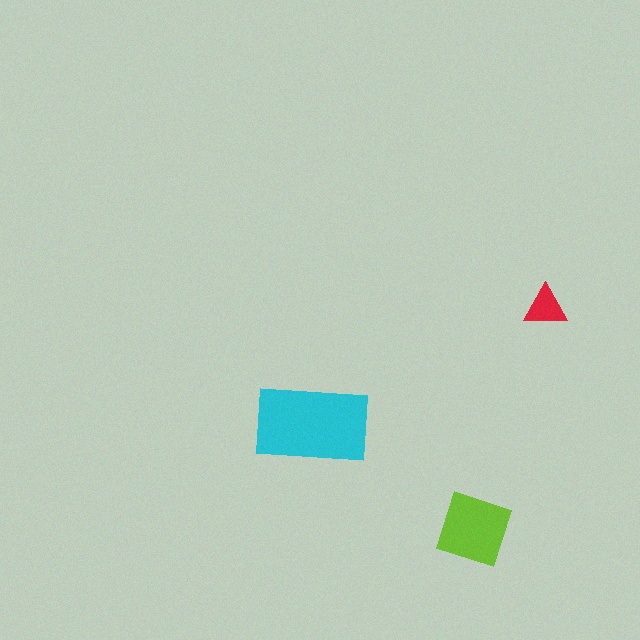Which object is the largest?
The cyan rectangle.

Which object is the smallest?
The red triangle.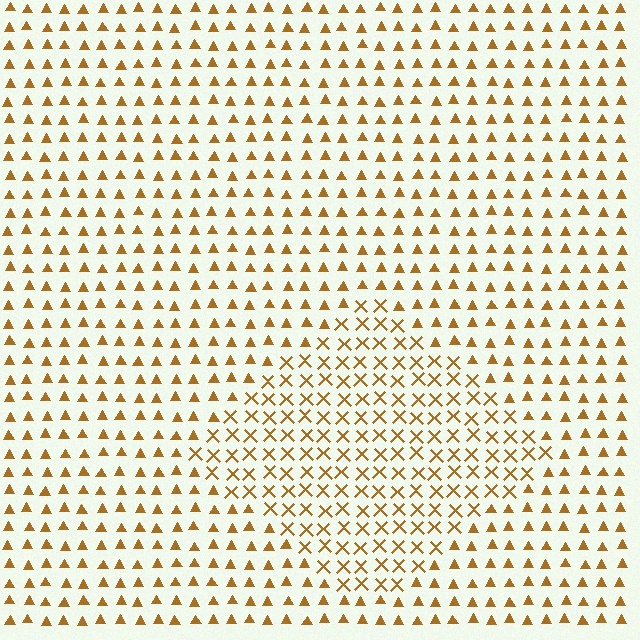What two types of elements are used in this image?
The image uses X marks inside the diamond region and triangles outside it.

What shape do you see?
I see a diamond.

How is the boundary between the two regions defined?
The boundary is defined by a change in element shape: X marks inside vs. triangles outside. All elements share the same color and spacing.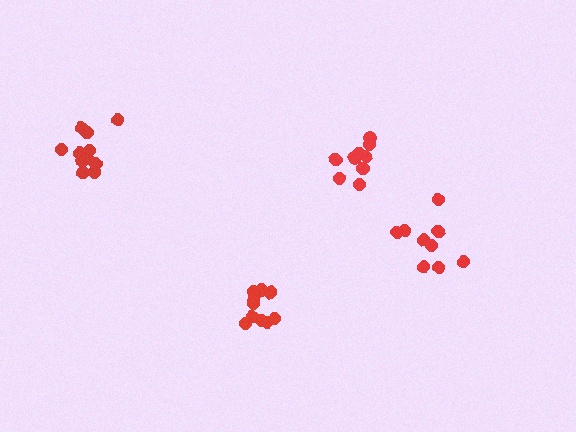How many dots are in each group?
Group 1: 11 dots, Group 2: 9 dots, Group 3: 11 dots, Group 4: 10 dots (41 total).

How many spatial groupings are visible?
There are 4 spatial groupings.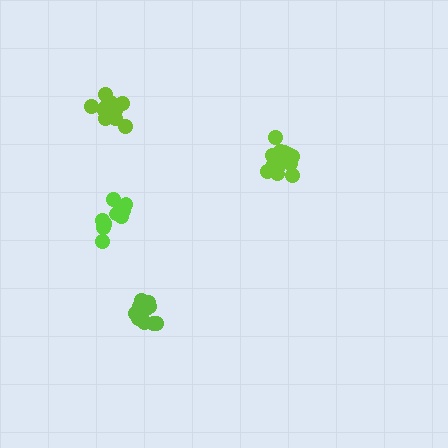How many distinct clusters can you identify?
There are 4 distinct clusters.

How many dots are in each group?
Group 1: 12 dots, Group 2: 14 dots, Group 3: 11 dots, Group 4: 11 dots (48 total).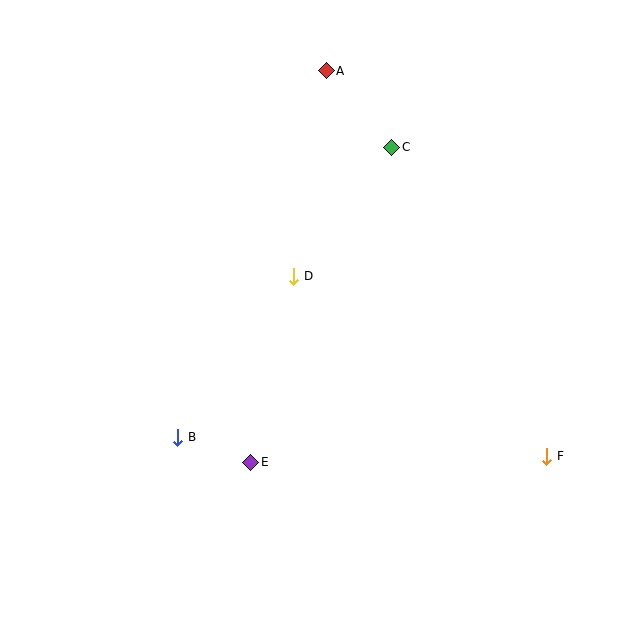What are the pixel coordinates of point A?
Point A is at (326, 71).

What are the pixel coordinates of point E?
Point E is at (251, 462).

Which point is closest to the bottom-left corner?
Point B is closest to the bottom-left corner.